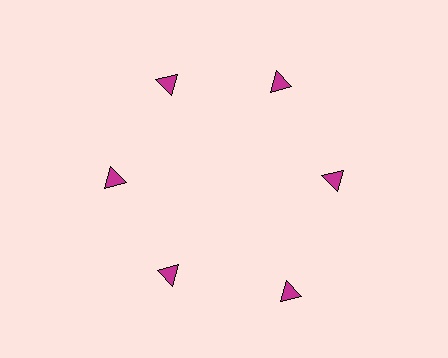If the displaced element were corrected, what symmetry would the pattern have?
It would have 6-fold rotational symmetry — the pattern would map onto itself every 60 degrees.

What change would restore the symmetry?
The symmetry would be restored by moving it inward, back onto the ring so that all 6 triangles sit at equal angles and equal distance from the center.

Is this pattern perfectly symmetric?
No. The 6 magenta triangles are arranged in a ring, but one element near the 5 o'clock position is pushed outward from the center, breaking the 6-fold rotational symmetry.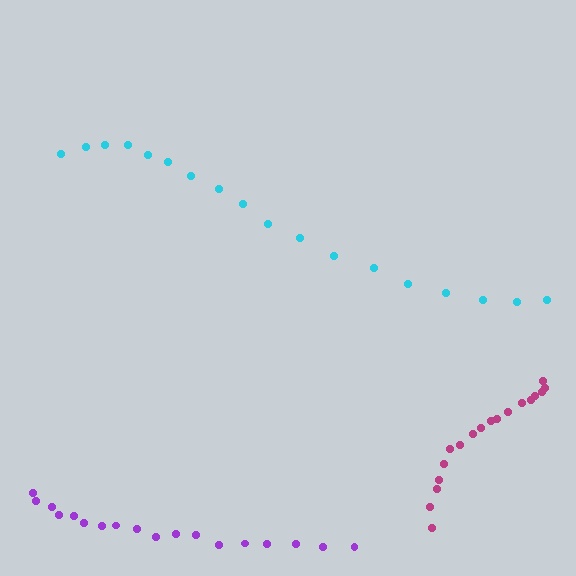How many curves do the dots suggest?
There are 3 distinct paths.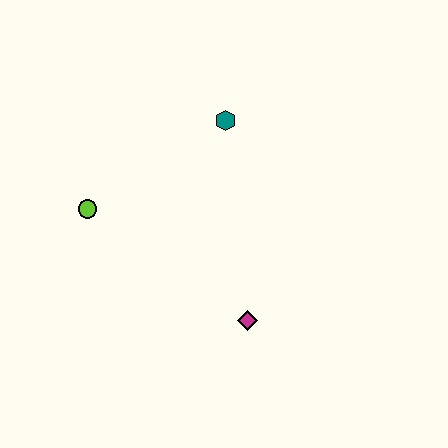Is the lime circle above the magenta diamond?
Yes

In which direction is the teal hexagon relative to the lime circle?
The teal hexagon is to the right of the lime circle.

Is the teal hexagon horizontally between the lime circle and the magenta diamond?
Yes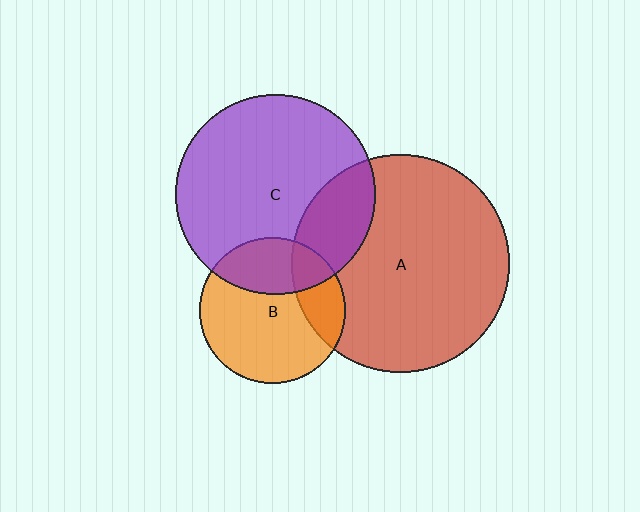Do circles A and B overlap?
Yes.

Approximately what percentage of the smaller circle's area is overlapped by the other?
Approximately 20%.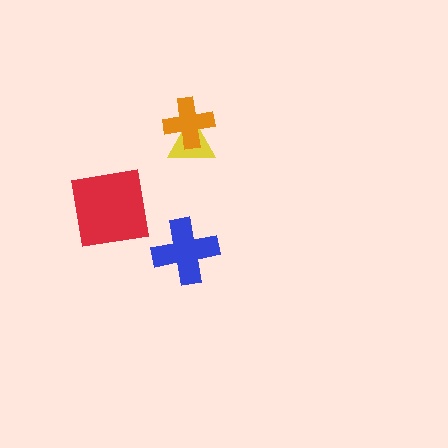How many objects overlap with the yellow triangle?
1 object overlaps with the yellow triangle.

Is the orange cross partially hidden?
No, no other shape covers it.